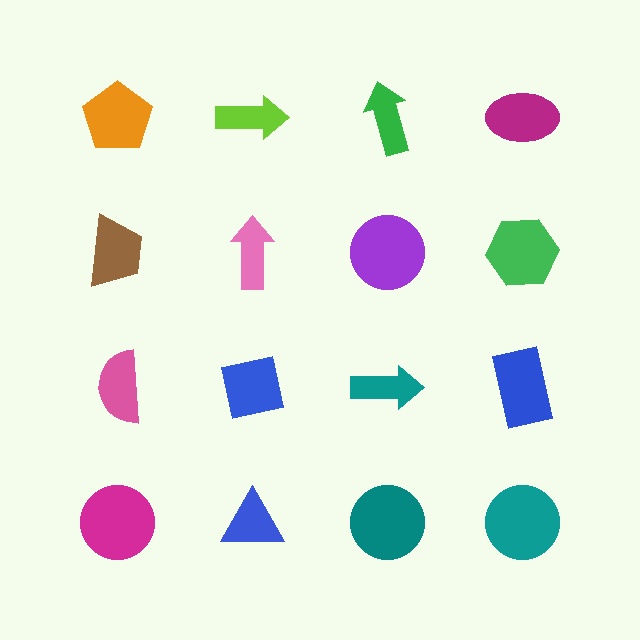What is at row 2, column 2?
A pink arrow.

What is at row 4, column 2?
A blue triangle.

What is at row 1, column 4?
A magenta ellipse.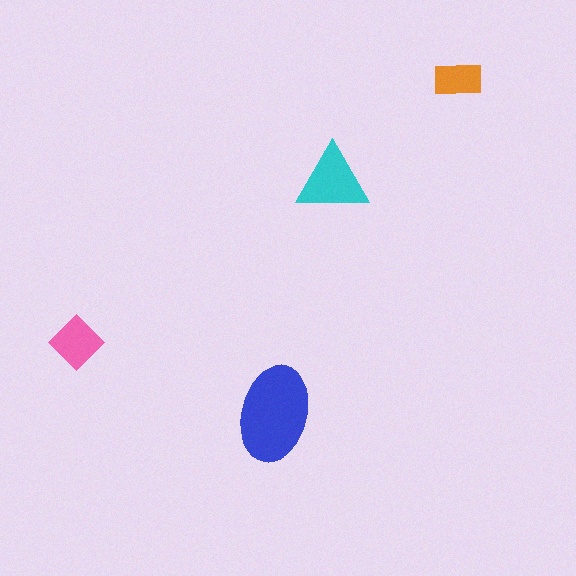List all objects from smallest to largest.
The orange rectangle, the pink diamond, the cyan triangle, the blue ellipse.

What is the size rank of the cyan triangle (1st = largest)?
2nd.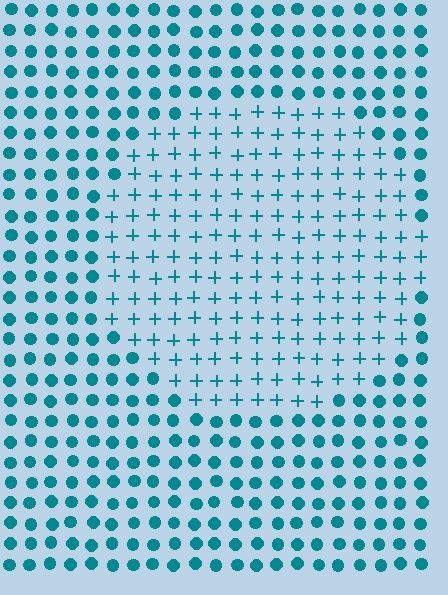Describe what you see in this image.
The image is filled with small teal elements arranged in a uniform grid. A circle-shaped region contains plus signs, while the surrounding area contains circles. The boundary is defined purely by the change in element shape.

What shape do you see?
I see a circle.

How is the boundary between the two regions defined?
The boundary is defined by a change in element shape: plus signs inside vs. circles outside. All elements share the same color and spacing.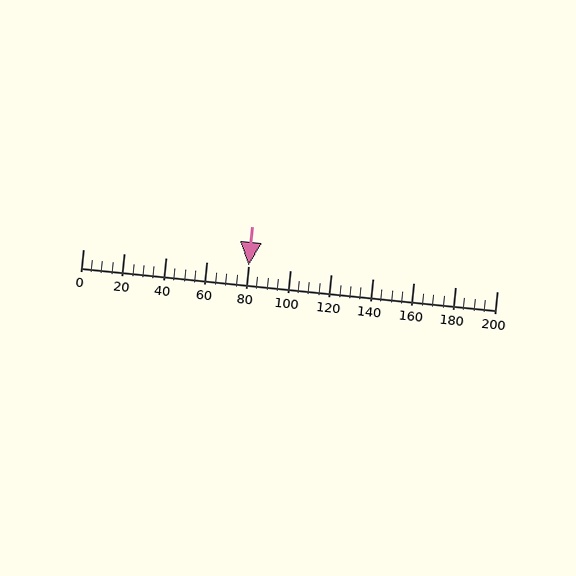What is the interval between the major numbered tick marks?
The major tick marks are spaced 20 units apart.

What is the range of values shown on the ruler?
The ruler shows values from 0 to 200.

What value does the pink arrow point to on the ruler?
The pink arrow points to approximately 80.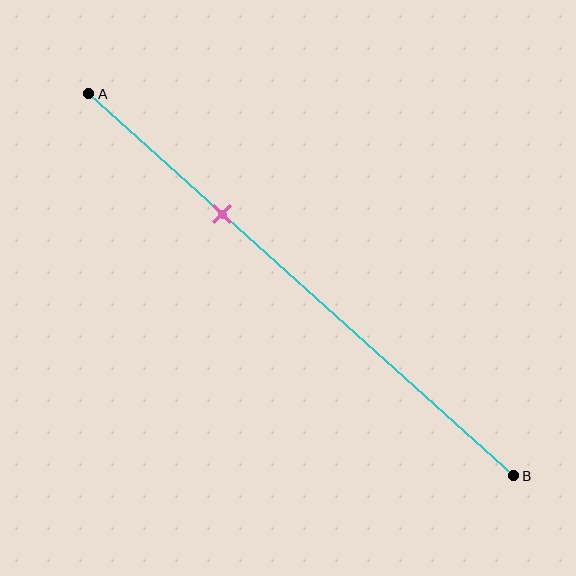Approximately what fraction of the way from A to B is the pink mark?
The pink mark is approximately 30% of the way from A to B.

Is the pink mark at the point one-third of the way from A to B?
Yes, the mark is approximately at the one-third point.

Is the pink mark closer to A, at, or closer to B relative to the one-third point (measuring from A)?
The pink mark is approximately at the one-third point of segment AB.